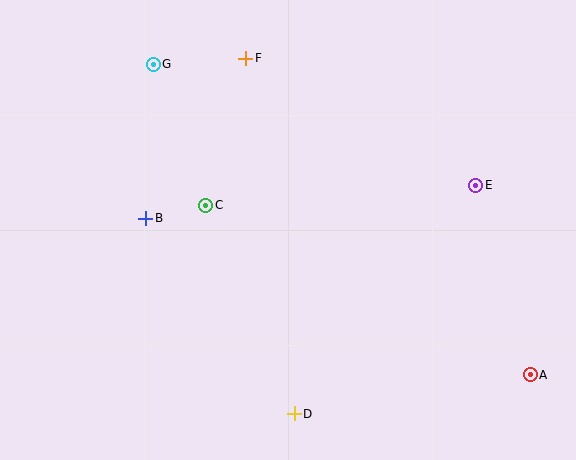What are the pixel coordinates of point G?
Point G is at (153, 64).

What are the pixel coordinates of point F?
Point F is at (246, 58).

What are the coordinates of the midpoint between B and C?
The midpoint between B and C is at (176, 212).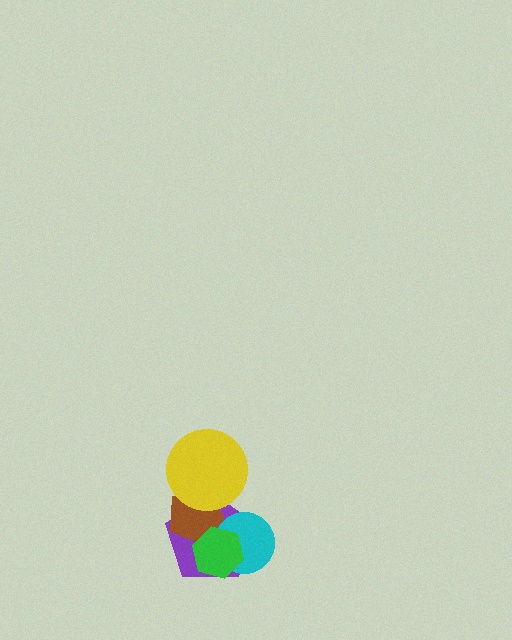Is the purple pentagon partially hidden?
Yes, it is partially covered by another shape.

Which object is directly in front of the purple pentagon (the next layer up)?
The cyan circle is directly in front of the purple pentagon.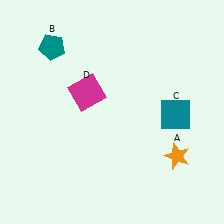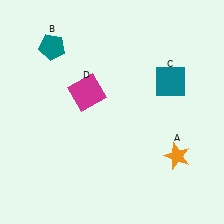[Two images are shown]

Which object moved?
The teal square (C) moved up.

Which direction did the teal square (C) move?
The teal square (C) moved up.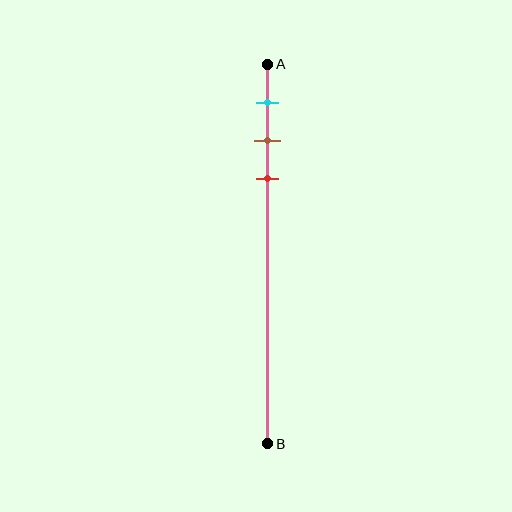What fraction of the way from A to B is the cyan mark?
The cyan mark is approximately 10% (0.1) of the way from A to B.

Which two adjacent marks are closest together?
The brown and red marks are the closest adjacent pair.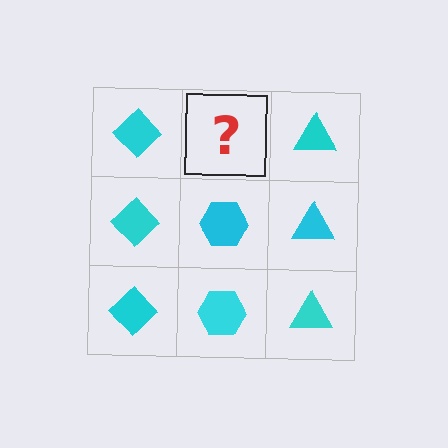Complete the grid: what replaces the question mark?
The question mark should be replaced with a cyan hexagon.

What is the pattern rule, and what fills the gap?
The rule is that each column has a consistent shape. The gap should be filled with a cyan hexagon.